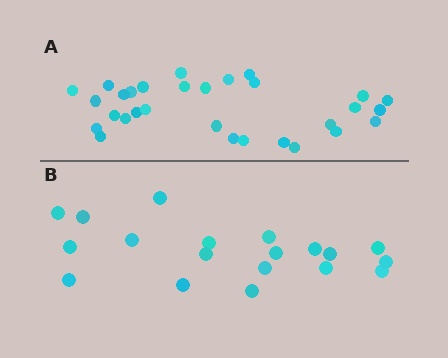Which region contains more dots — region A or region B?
Region A (the top region) has more dots.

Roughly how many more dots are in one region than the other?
Region A has roughly 12 or so more dots than region B.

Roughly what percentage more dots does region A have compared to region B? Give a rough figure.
About 60% more.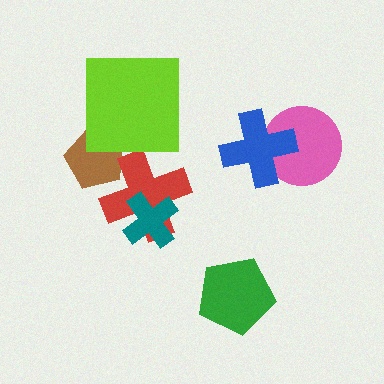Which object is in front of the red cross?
The teal cross is in front of the red cross.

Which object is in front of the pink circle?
The blue cross is in front of the pink circle.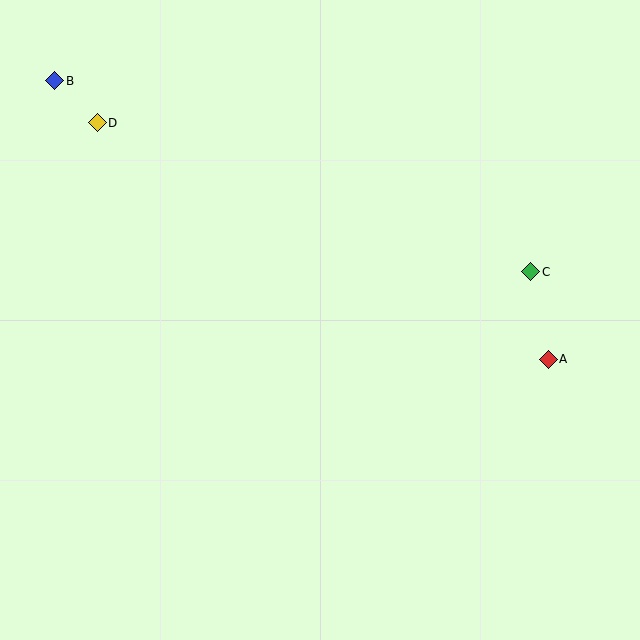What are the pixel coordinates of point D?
Point D is at (97, 123).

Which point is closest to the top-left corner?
Point B is closest to the top-left corner.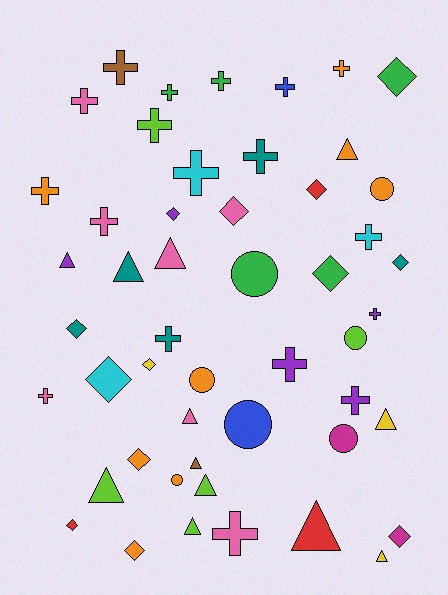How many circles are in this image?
There are 7 circles.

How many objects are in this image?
There are 50 objects.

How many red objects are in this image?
There are 3 red objects.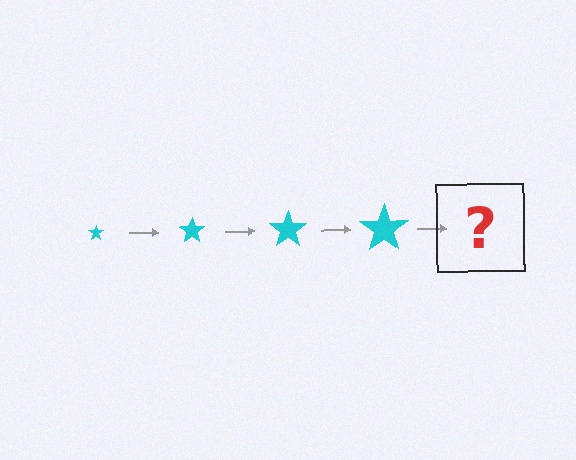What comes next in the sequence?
The next element should be a cyan star, larger than the previous one.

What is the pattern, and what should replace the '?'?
The pattern is that the star gets progressively larger each step. The '?' should be a cyan star, larger than the previous one.